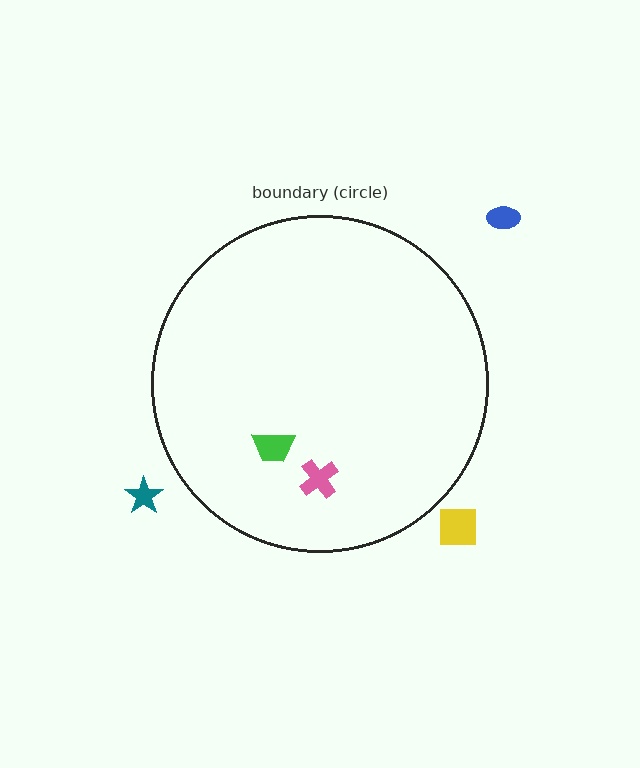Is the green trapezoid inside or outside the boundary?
Inside.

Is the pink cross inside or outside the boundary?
Inside.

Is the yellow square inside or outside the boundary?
Outside.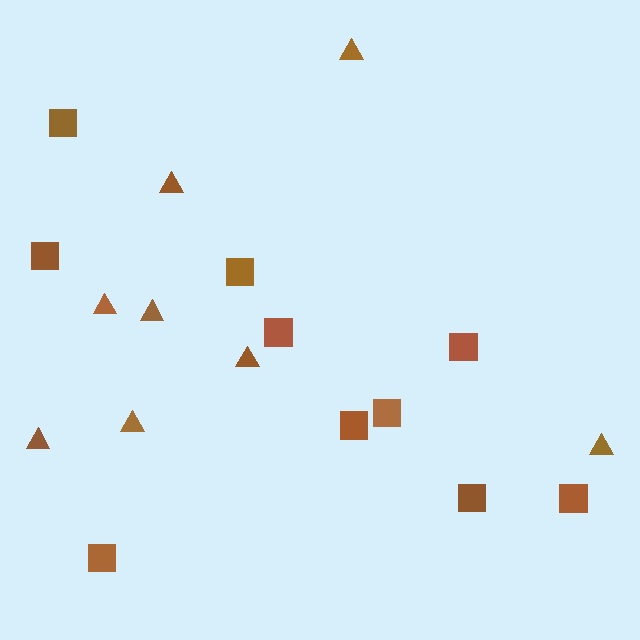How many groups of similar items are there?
There are 2 groups: one group of squares (10) and one group of triangles (8).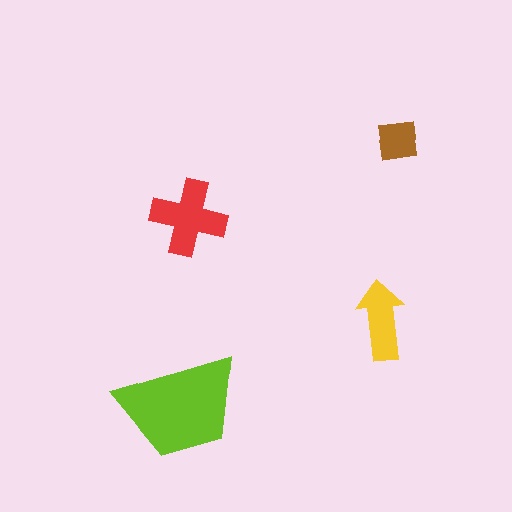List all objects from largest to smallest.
The lime trapezoid, the red cross, the yellow arrow, the brown square.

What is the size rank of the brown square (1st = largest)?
4th.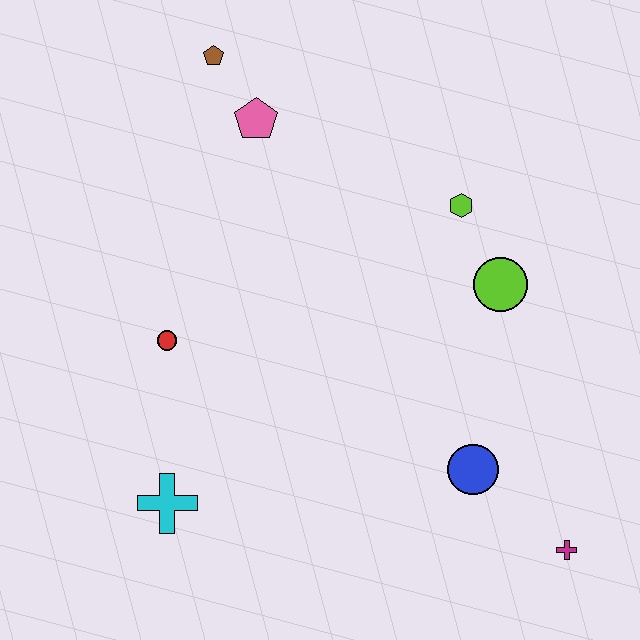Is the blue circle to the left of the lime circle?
Yes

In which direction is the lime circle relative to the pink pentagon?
The lime circle is to the right of the pink pentagon.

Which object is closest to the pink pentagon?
The brown pentagon is closest to the pink pentagon.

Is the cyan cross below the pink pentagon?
Yes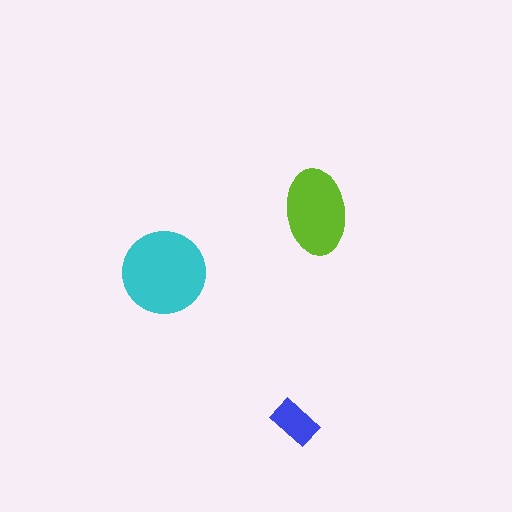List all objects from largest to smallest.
The cyan circle, the lime ellipse, the blue rectangle.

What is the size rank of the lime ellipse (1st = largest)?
2nd.